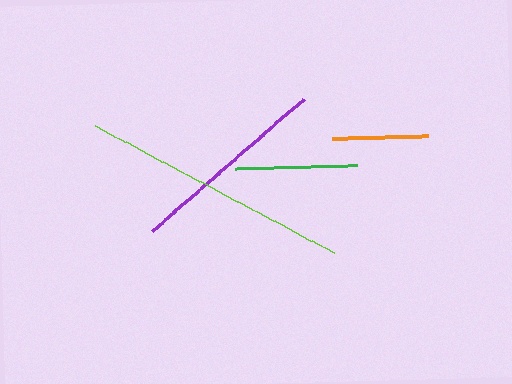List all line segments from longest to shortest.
From longest to shortest: lime, purple, green, orange.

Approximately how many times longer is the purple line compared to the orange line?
The purple line is approximately 2.1 times the length of the orange line.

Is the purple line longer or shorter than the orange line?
The purple line is longer than the orange line.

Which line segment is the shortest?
The orange line is the shortest at approximately 96 pixels.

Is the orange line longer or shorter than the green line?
The green line is longer than the orange line.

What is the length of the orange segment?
The orange segment is approximately 96 pixels long.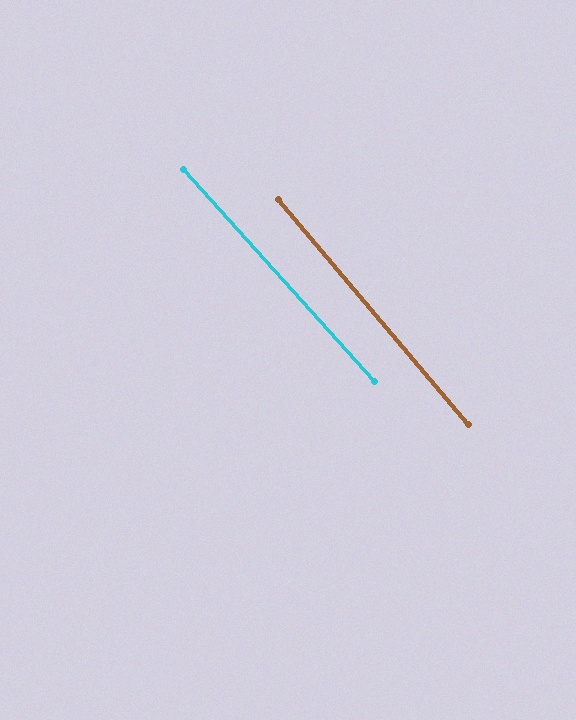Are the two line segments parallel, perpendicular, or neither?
Parallel — their directions differ by only 1.9°.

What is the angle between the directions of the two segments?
Approximately 2 degrees.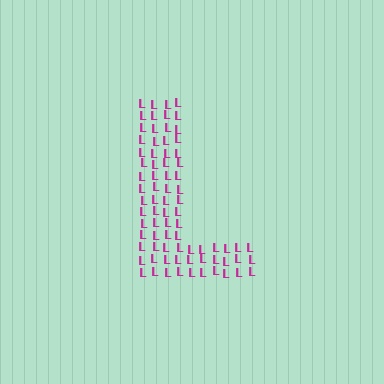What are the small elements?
The small elements are letter L's.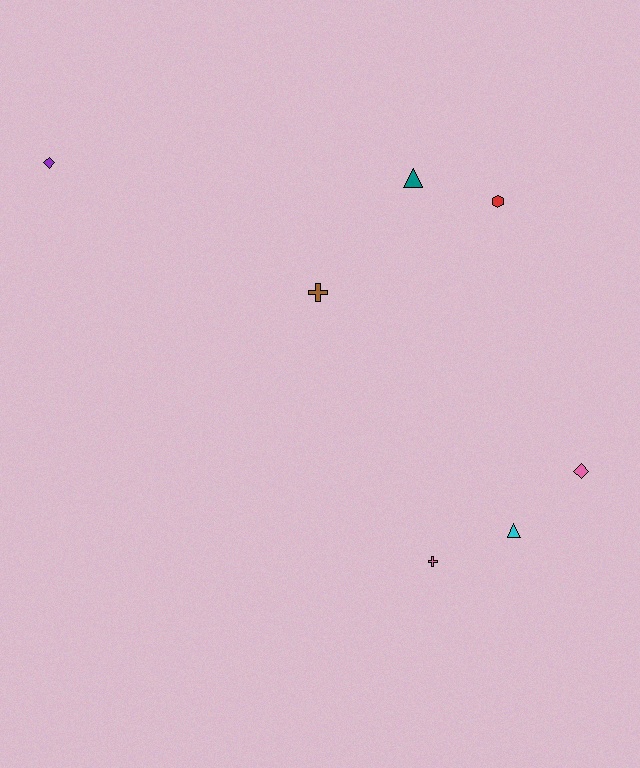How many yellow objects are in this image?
There are no yellow objects.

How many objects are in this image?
There are 7 objects.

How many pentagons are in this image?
There are no pentagons.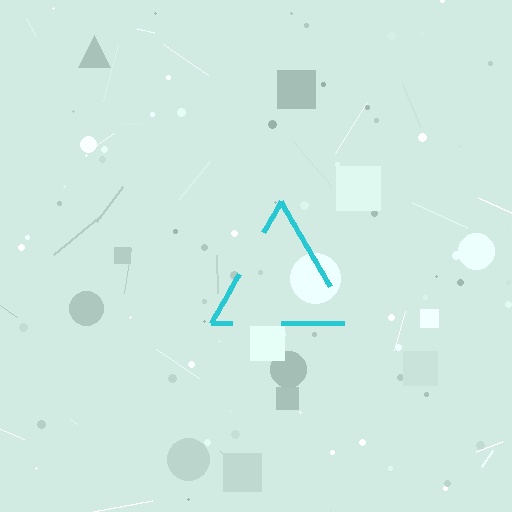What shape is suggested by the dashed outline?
The dashed outline suggests a triangle.